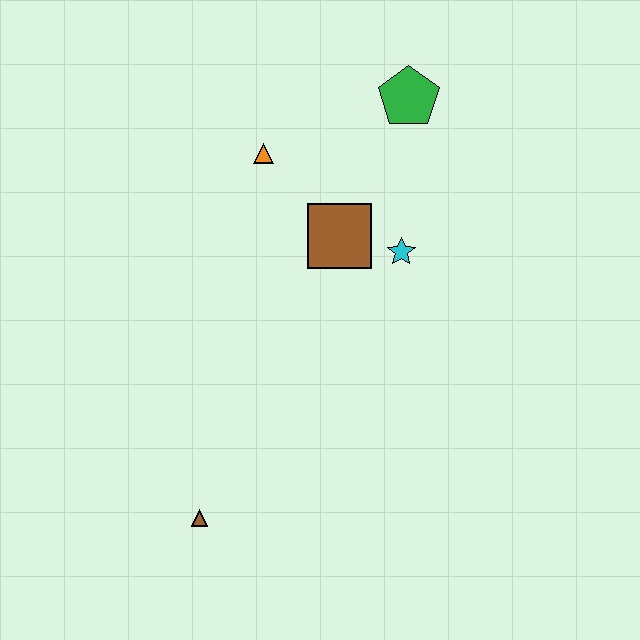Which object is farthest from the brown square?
The brown triangle is farthest from the brown square.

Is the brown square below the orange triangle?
Yes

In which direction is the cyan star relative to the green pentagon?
The cyan star is below the green pentagon.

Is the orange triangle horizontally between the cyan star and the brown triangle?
Yes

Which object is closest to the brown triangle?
The brown square is closest to the brown triangle.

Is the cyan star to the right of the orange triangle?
Yes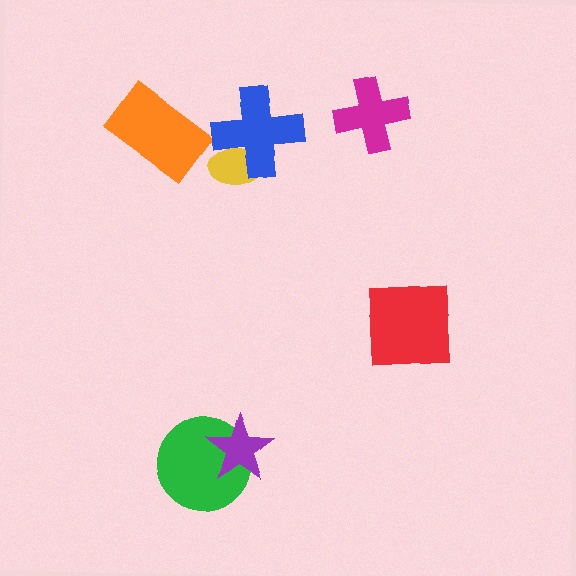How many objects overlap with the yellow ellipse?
1 object overlaps with the yellow ellipse.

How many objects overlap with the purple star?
1 object overlaps with the purple star.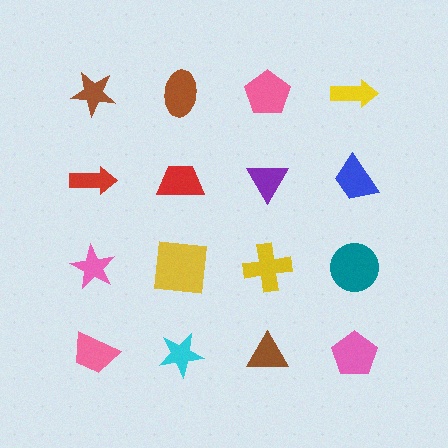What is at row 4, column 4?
A pink pentagon.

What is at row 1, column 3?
A pink pentagon.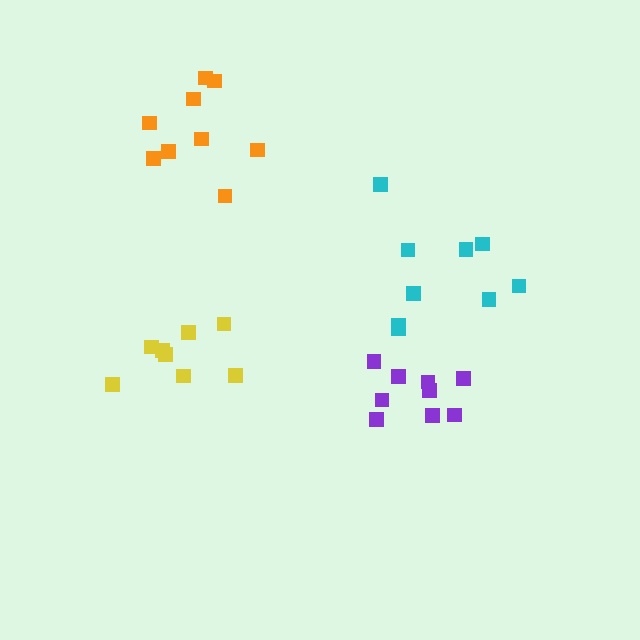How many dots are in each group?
Group 1: 9 dots, Group 2: 9 dots, Group 3: 9 dots, Group 4: 8 dots (35 total).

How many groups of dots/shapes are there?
There are 4 groups.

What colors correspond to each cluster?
The clusters are colored: purple, orange, cyan, yellow.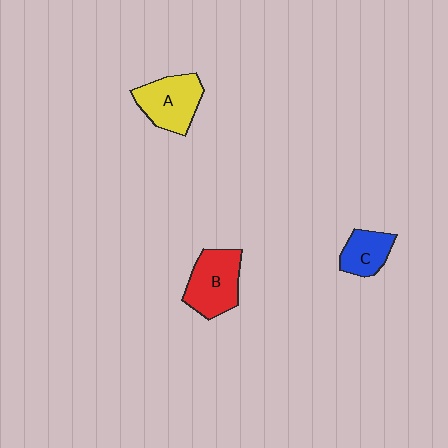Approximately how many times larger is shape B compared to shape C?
Approximately 1.6 times.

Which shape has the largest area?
Shape B (red).